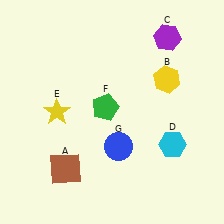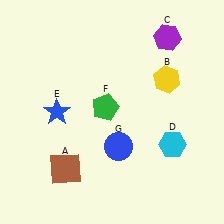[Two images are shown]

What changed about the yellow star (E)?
In Image 1, E is yellow. In Image 2, it changed to blue.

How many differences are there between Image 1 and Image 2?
There is 1 difference between the two images.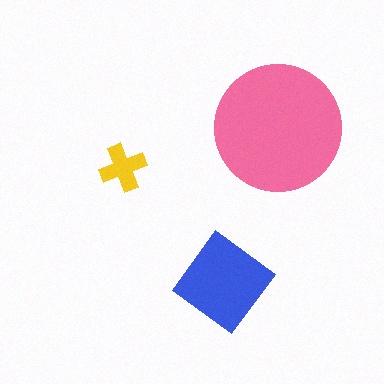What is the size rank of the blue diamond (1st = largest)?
2nd.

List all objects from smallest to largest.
The yellow cross, the blue diamond, the pink circle.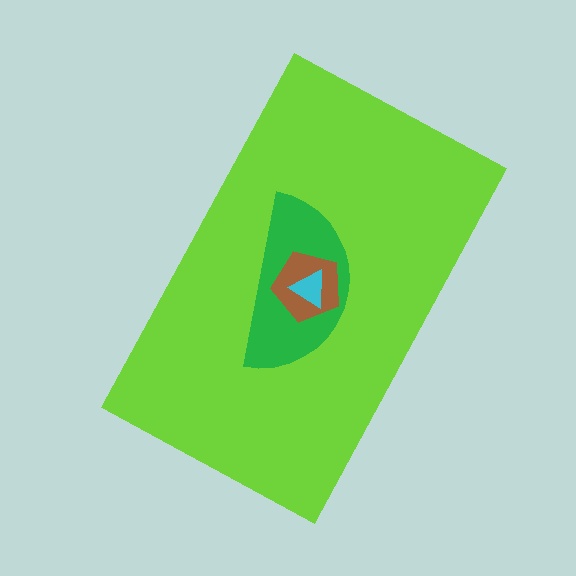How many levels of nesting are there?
4.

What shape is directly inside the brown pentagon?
The cyan triangle.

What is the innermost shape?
The cyan triangle.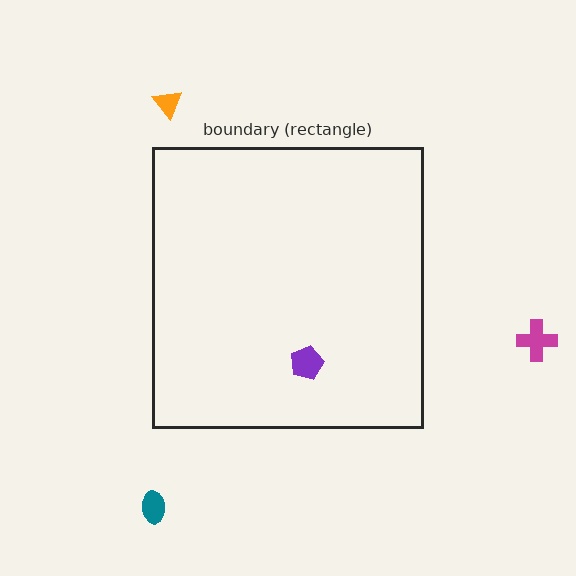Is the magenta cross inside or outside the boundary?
Outside.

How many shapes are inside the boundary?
1 inside, 3 outside.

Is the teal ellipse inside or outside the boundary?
Outside.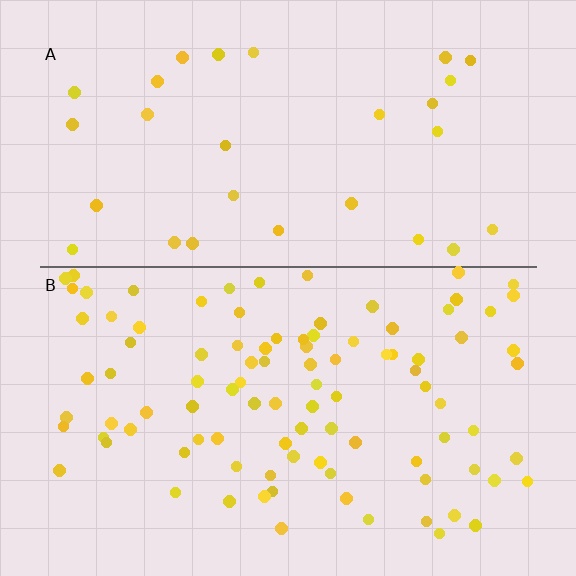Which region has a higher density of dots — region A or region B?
B (the bottom).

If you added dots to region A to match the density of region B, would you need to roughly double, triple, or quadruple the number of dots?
Approximately triple.